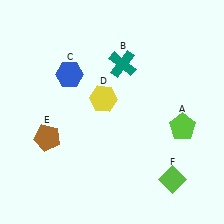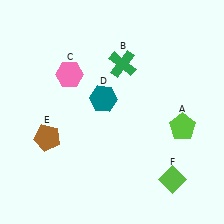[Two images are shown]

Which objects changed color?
B changed from teal to green. C changed from blue to pink. D changed from yellow to teal.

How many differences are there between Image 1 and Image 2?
There are 3 differences between the two images.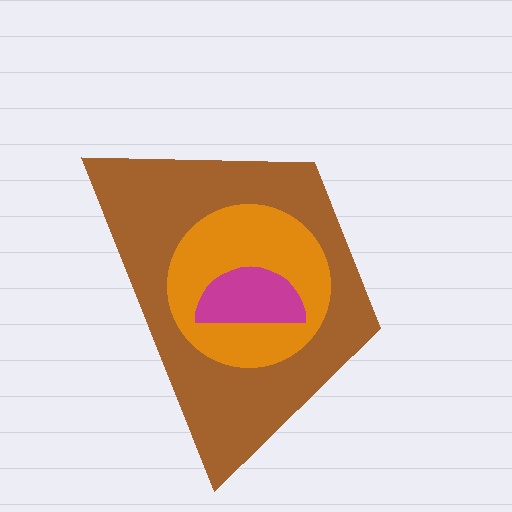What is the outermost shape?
The brown trapezoid.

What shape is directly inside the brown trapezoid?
The orange circle.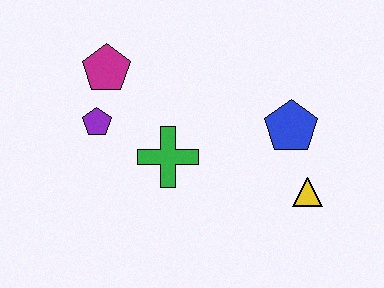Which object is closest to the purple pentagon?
The magenta pentagon is closest to the purple pentagon.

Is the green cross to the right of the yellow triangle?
No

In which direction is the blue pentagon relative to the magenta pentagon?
The blue pentagon is to the right of the magenta pentagon.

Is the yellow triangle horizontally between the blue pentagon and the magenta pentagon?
No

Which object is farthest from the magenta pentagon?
The yellow triangle is farthest from the magenta pentagon.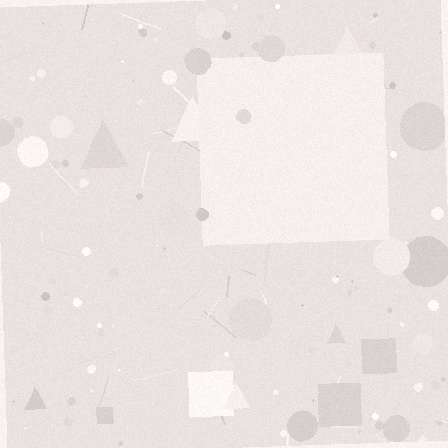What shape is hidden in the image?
A square is hidden in the image.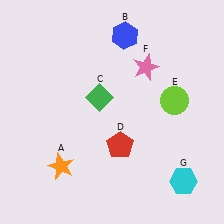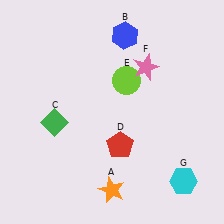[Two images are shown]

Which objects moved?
The objects that moved are: the orange star (A), the green diamond (C), the lime circle (E).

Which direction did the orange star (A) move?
The orange star (A) moved right.